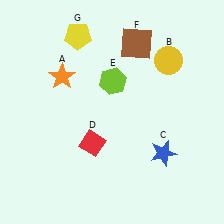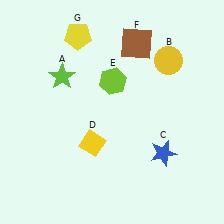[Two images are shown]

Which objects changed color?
A changed from orange to lime. D changed from red to yellow.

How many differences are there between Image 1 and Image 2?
There are 2 differences between the two images.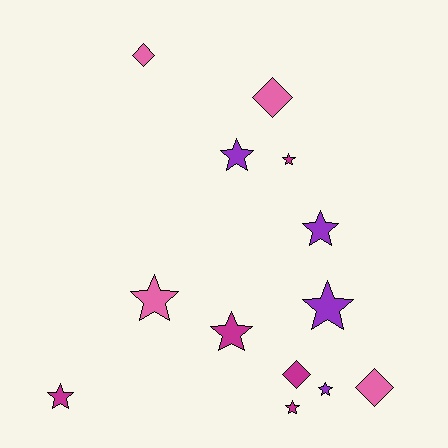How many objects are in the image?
There are 13 objects.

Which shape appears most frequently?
Star, with 9 objects.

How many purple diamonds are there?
There are no purple diamonds.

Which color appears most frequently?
Magenta, with 5 objects.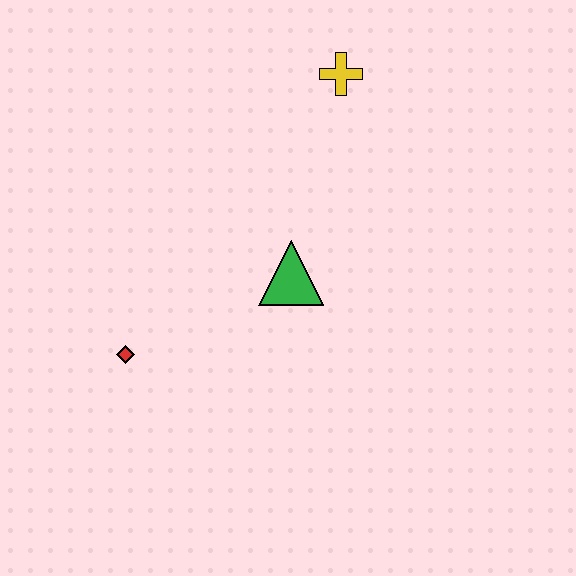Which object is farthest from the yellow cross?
The red diamond is farthest from the yellow cross.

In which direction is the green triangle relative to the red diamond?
The green triangle is to the right of the red diamond.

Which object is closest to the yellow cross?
The green triangle is closest to the yellow cross.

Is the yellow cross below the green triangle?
No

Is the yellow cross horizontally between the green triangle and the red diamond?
No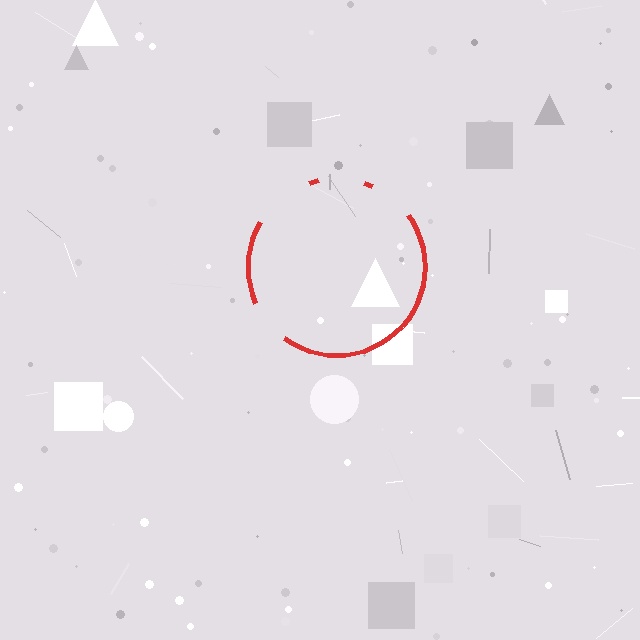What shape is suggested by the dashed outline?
The dashed outline suggests a circle.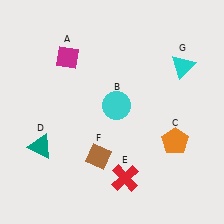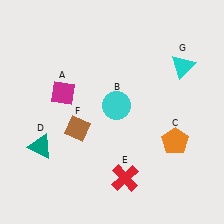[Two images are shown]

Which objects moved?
The objects that moved are: the magenta diamond (A), the brown diamond (F).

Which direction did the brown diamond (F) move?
The brown diamond (F) moved up.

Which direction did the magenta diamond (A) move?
The magenta diamond (A) moved down.